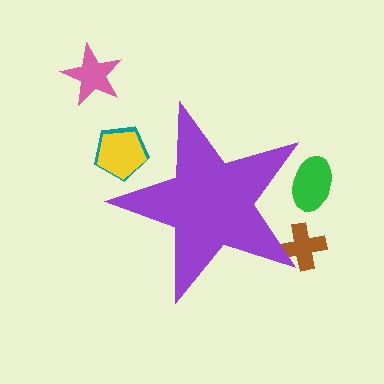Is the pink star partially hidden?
No, the pink star is fully visible.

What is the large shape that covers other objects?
A purple star.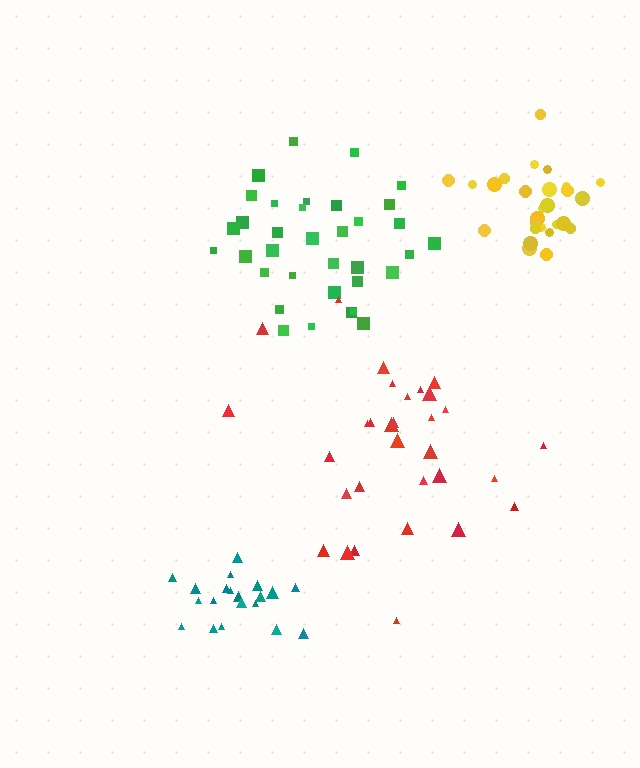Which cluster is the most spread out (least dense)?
Red.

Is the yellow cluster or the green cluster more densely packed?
Yellow.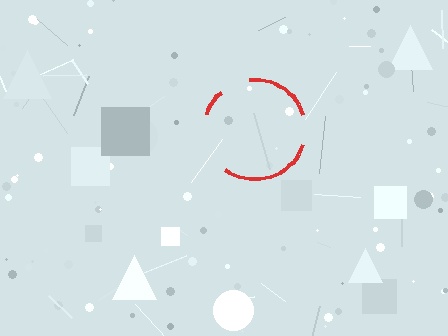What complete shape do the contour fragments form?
The contour fragments form a circle.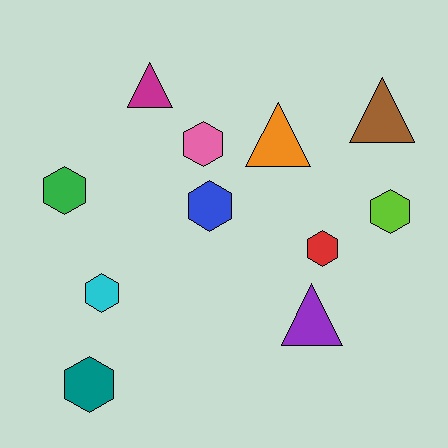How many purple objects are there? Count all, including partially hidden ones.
There is 1 purple object.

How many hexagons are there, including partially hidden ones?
There are 7 hexagons.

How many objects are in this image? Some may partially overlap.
There are 11 objects.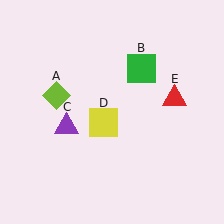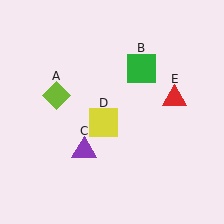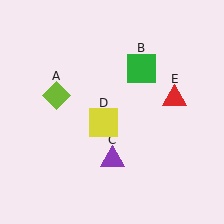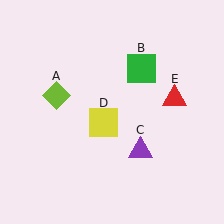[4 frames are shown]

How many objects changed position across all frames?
1 object changed position: purple triangle (object C).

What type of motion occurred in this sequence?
The purple triangle (object C) rotated counterclockwise around the center of the scene.